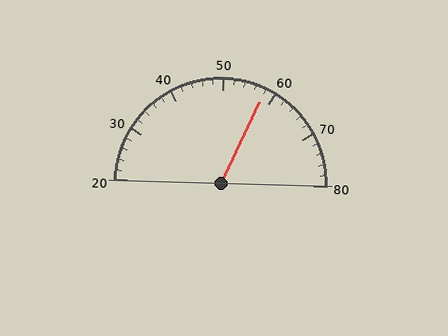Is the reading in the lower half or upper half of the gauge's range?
The reading is in the upper half of the range (20 to 80).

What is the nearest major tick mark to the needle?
The nearest major tick mark is 60.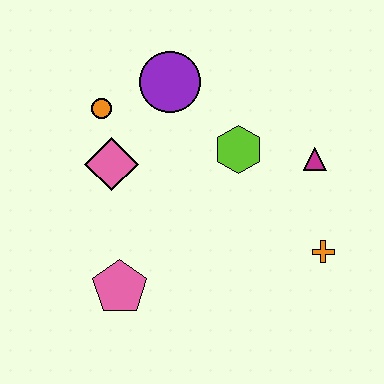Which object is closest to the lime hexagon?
The magenta triangle is closest to the lime hexagon.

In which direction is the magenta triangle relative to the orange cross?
The magenta triangle is above the orange cross.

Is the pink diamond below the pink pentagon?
No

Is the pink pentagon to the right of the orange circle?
Yes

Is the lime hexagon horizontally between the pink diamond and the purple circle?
No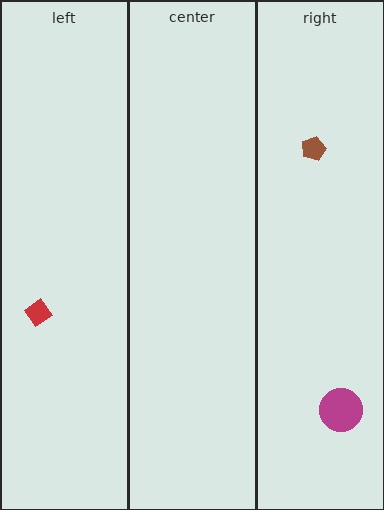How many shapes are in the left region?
1.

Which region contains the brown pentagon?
The right region.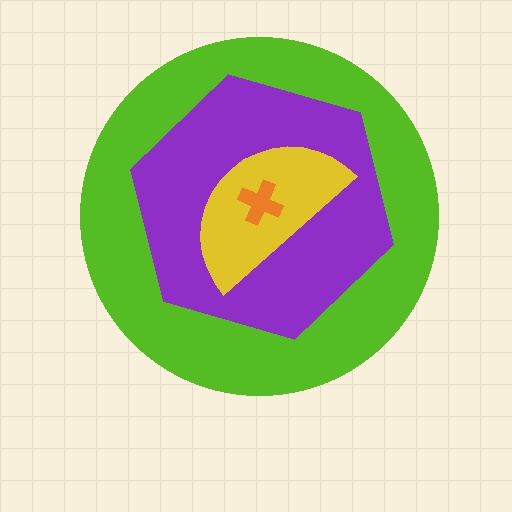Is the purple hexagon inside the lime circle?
Yes.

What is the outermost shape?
The lime circle.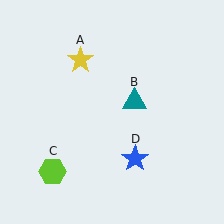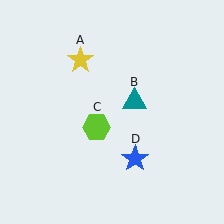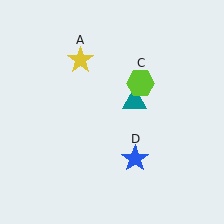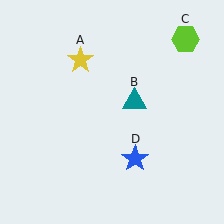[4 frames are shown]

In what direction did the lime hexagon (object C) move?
The lime hexagon (object C) moved up and to the right.